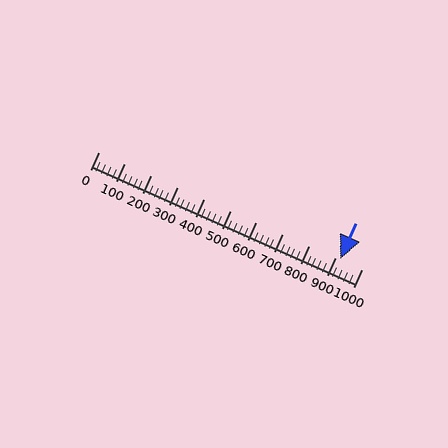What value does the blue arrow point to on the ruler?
The blue arrow points to approximately 920.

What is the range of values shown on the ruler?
The ruler shows values from 0 to 1000.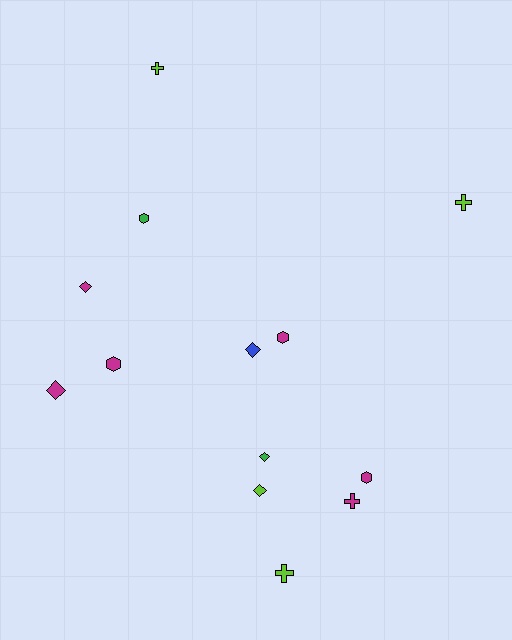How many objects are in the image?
There are 13 objects.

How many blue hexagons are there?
There are no blue hexagons.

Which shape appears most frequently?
Diamond, with 5 objects.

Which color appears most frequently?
Magenta, with 6 objects.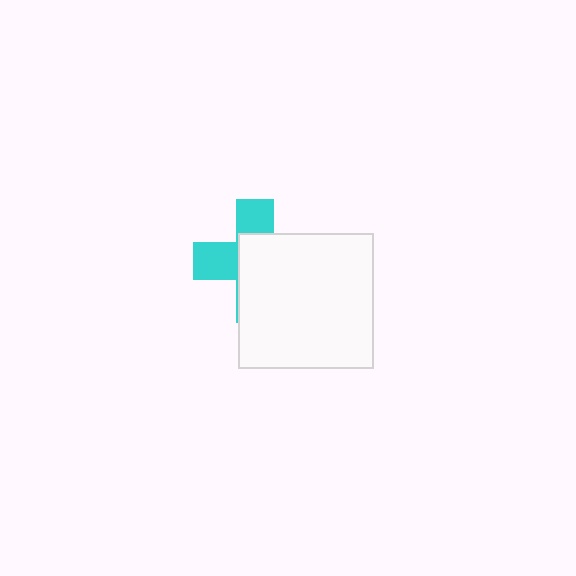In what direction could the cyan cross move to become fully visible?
The cyan cross could move toward the upper-left. That would shift it out from behind the white square entirely.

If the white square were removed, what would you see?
You would see the complete cyan cross.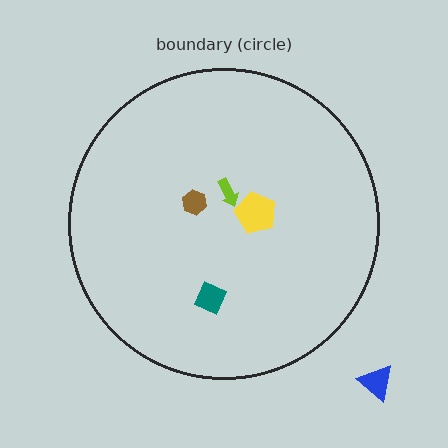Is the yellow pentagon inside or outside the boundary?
Inside.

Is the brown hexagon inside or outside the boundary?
Inside.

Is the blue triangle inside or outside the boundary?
Outside.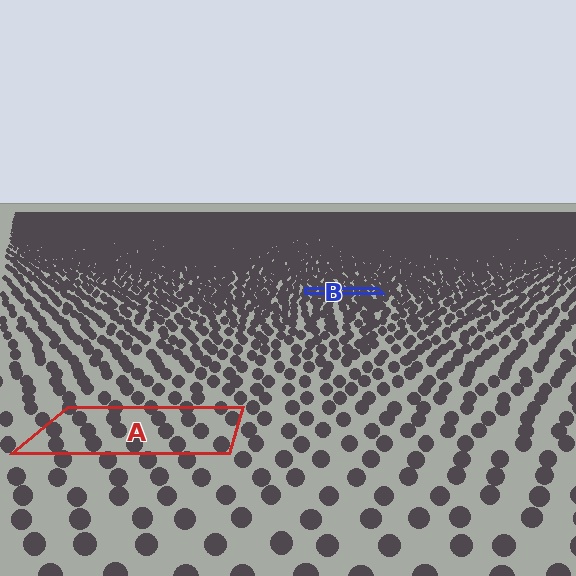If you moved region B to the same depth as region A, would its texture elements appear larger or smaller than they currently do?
They would appear larger. At a closer depth, the same texture elements are projected at a bigger on-screen size.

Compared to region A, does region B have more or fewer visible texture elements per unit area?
Region B has more texture elements per unit area — they are packed more densely because it is farther away.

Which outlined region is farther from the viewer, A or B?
Region B is farther from the viewer — the texture elements inside it appear smaller and more densely packed.